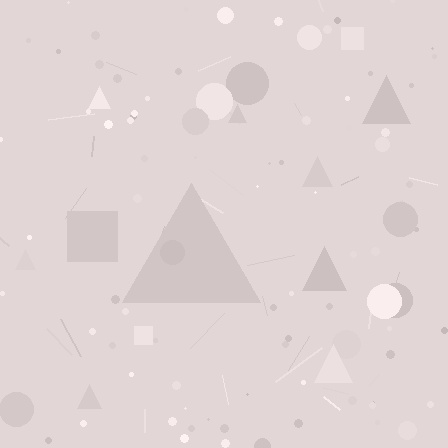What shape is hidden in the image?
A triangle is hidden in the image.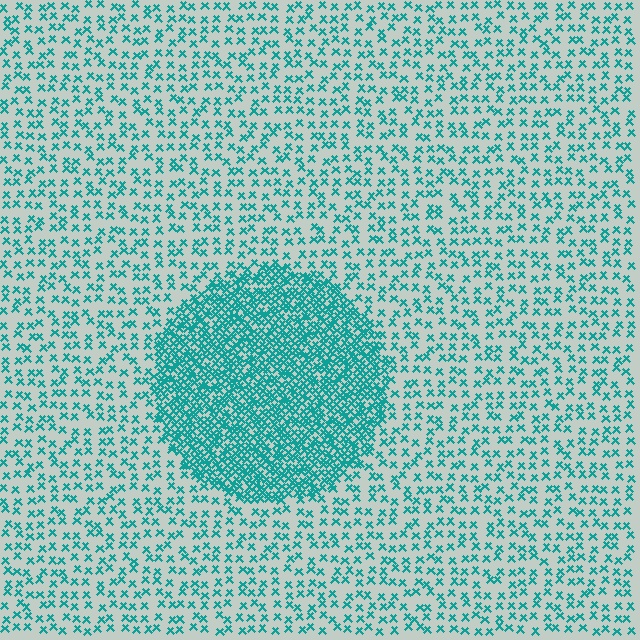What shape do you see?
I see a circle.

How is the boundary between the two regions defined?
The boundary is defined by a change in element density (approximately 3.0x ratio). All elements are the same color, size, and shape.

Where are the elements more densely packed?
The elements are more densely packed inside the circle boundary.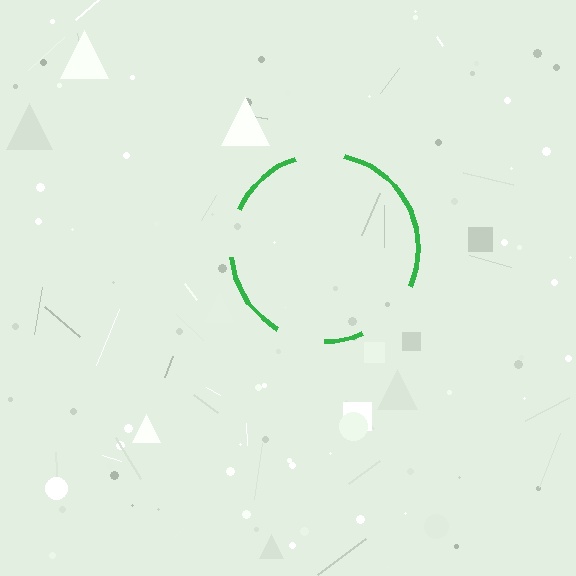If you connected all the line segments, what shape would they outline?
They would outline a circle.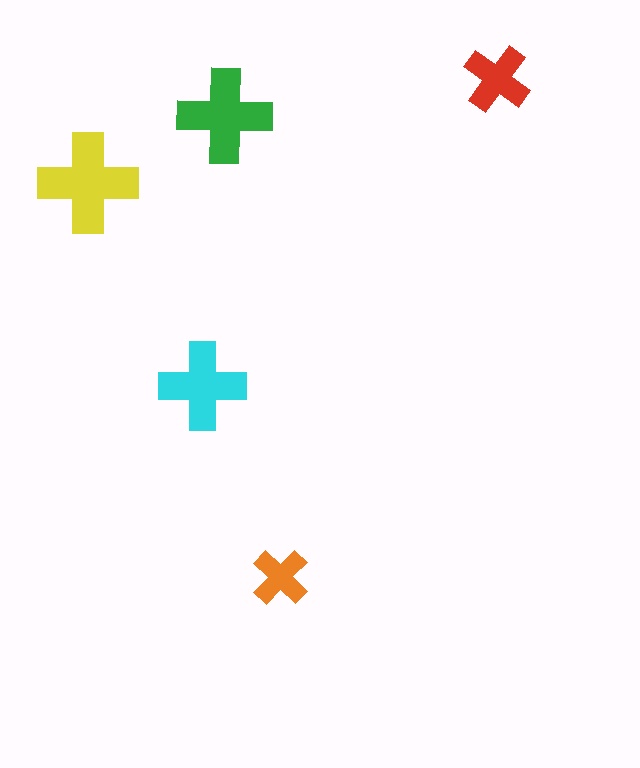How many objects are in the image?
There are 5 objects in the image.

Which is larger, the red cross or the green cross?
The green one.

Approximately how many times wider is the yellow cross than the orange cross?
About 1.5 times wider.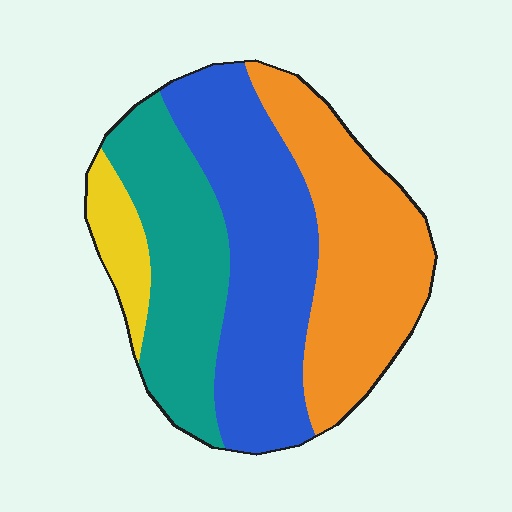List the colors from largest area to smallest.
From largest to smallest: blue, orange, teal, yellow.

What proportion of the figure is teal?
Teal covers around 25% of the figure.